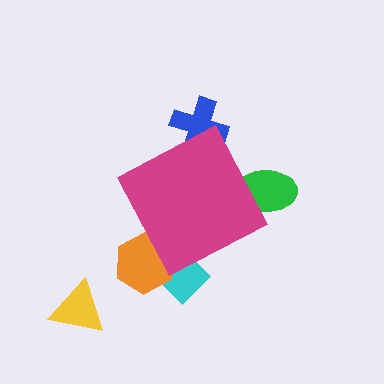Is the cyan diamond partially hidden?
Yes, the cyan diamond is partially hidden behind the magenta diamond.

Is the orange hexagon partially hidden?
Yes, the orange hexagon is partially hidden behind the magenta diamond.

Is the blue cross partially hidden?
Yes, the blue cross is partially hidden behind the magenta diamond.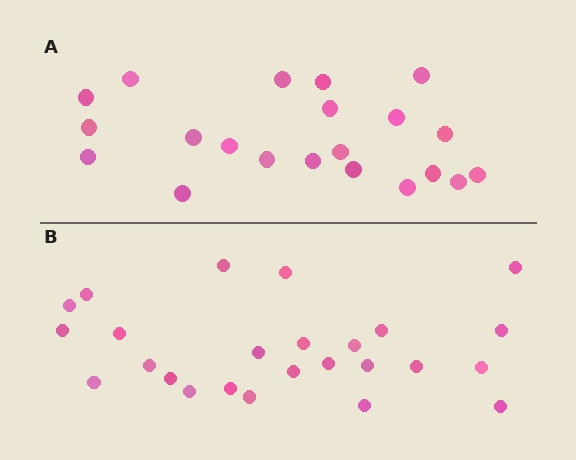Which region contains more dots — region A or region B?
Region B (the bottom region) has more dots.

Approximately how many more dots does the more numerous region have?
Region B has about 4 more dots than region A.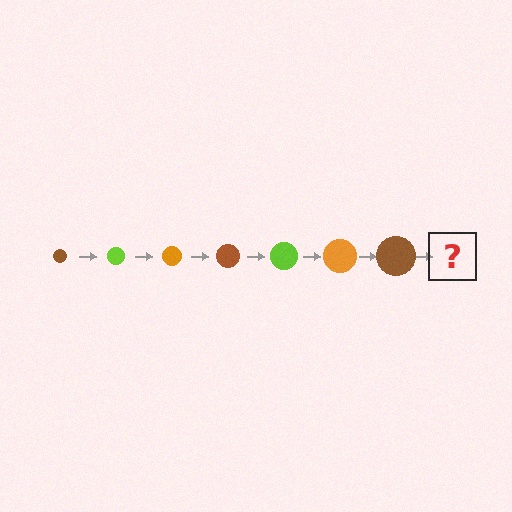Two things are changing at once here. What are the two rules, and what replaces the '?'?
The two rules are that the circle grows larger each step and the color cycles through brown, lime, and orange. The '?' should be a lime circle, larger than the previous one.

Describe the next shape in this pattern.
It should be a lime circle, larger than the previous one.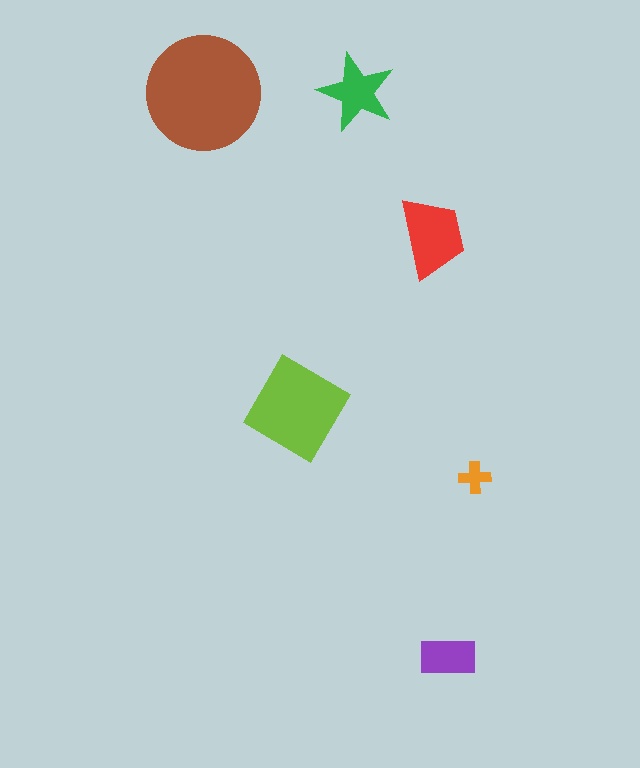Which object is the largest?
The brown circle.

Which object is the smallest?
The orange cross.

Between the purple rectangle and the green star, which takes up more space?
The green star.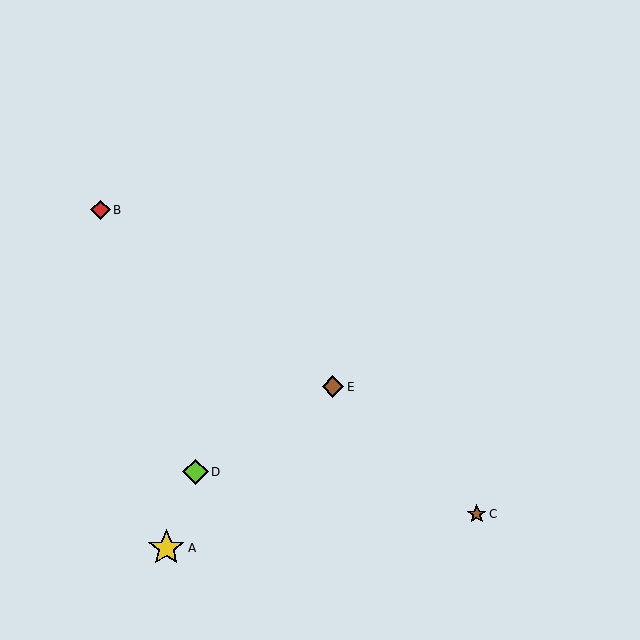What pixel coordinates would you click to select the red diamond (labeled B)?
Click at (101, 210) to select the red diamond B.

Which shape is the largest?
The yellow star (labeled A) is the largest.